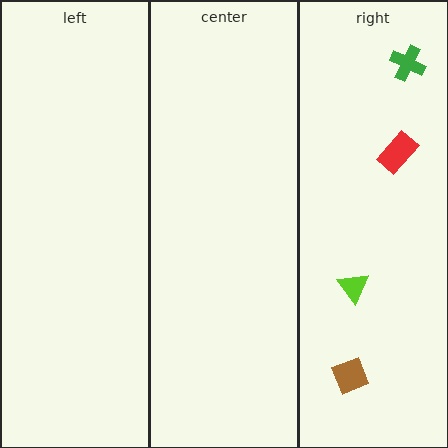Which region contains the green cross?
The right region.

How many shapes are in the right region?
4.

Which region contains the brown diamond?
The right region.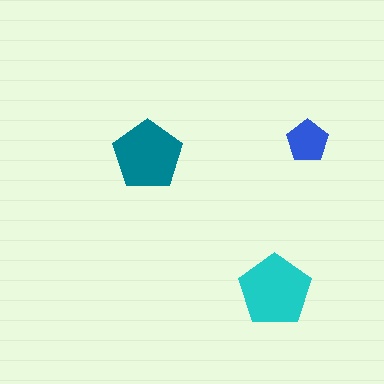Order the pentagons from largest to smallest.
the cyan one, the teal one, the blue one.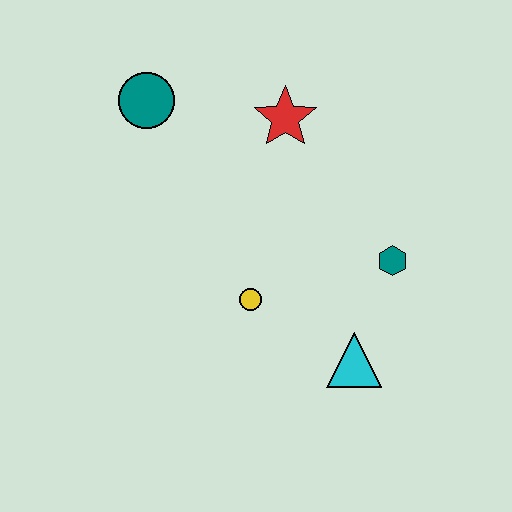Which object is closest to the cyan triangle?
The teal hexagon is closest to the cyan triangle.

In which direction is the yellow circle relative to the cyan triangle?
The yellow circle is to the left of the cyan triangle.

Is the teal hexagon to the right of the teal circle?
Yes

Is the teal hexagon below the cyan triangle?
No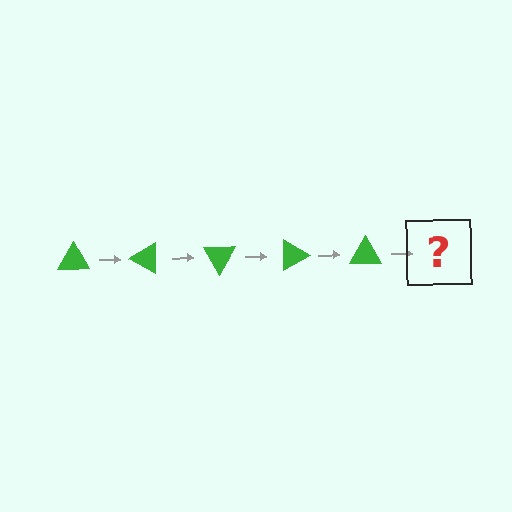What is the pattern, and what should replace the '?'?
The pattern is that the triangle rotates 30 degrees each step. The '?' should be a green triangle rotated 150 degrees.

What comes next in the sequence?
The next element should be a green triangle rotated 150 degrees.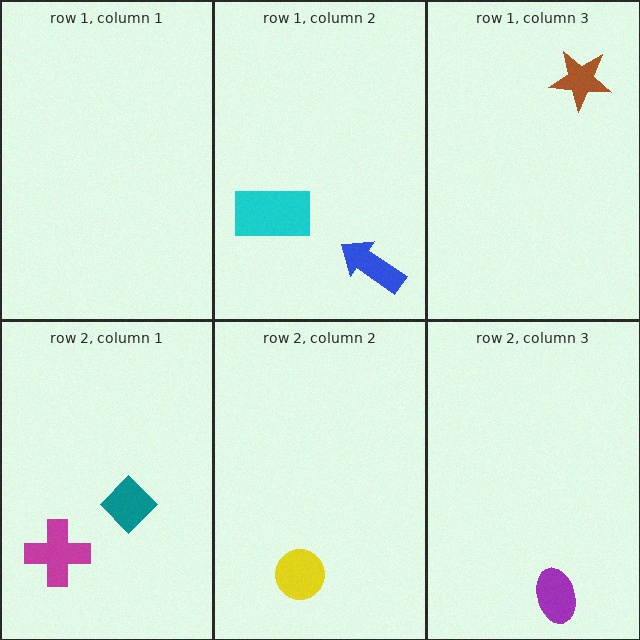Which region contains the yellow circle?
The row 2, column 2 region.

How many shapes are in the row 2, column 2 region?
1.